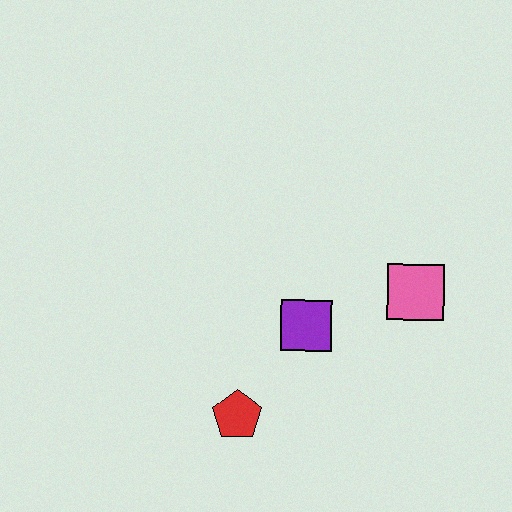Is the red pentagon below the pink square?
Yes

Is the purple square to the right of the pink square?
No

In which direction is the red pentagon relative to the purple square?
The red pentagon is below the purple square.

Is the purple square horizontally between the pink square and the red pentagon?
Yes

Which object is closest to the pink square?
The purple square is closest to the pink square.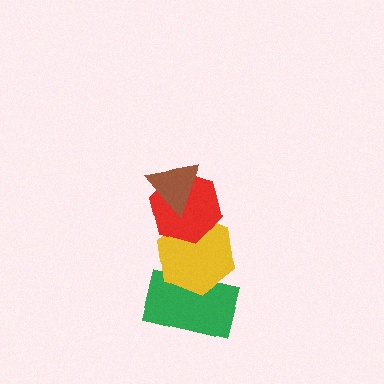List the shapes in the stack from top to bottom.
From top to bottom: the brown triangle, the red hexagon, the yellow hexagon, the green rectangle.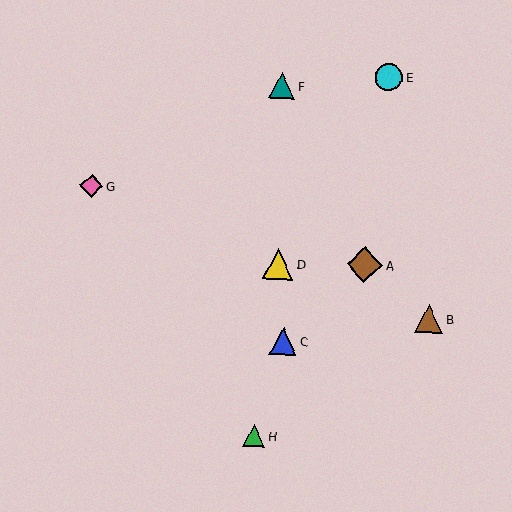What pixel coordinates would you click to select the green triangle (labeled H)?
Click at (254, 436) to select the green triangle H.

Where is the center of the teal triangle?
The center of the teal triangle is at (282, 86).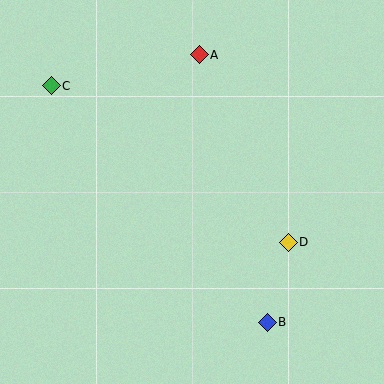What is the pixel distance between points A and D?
The distance between A and D is 207 pixels.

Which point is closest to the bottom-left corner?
Point B is closest to the bottom-left corner.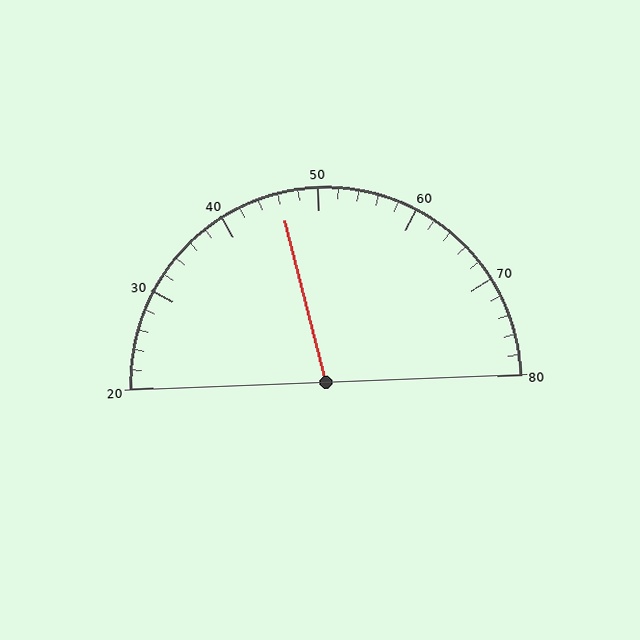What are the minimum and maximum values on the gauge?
The gauge ranges from 20 to 80.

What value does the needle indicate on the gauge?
The needle indicates approximately 46.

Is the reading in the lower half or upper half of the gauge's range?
The reading is in the lower half of the range (20 to 80).